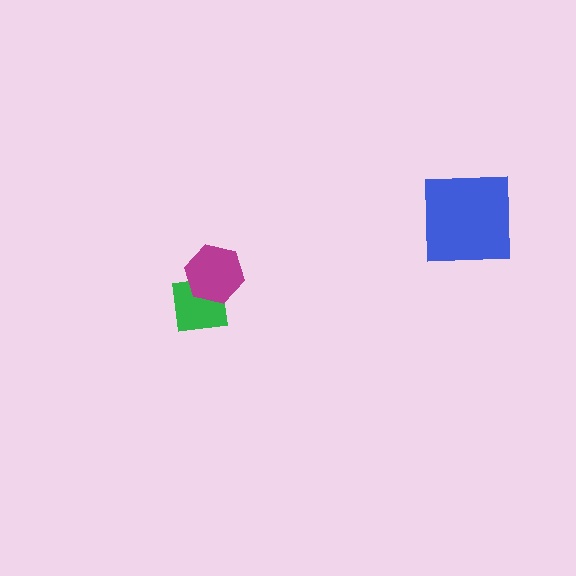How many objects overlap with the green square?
1 object overlaps with the green square.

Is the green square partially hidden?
Yes, it is partially covered by another shape.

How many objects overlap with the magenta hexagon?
1 object overlaps with the magenta hexagon.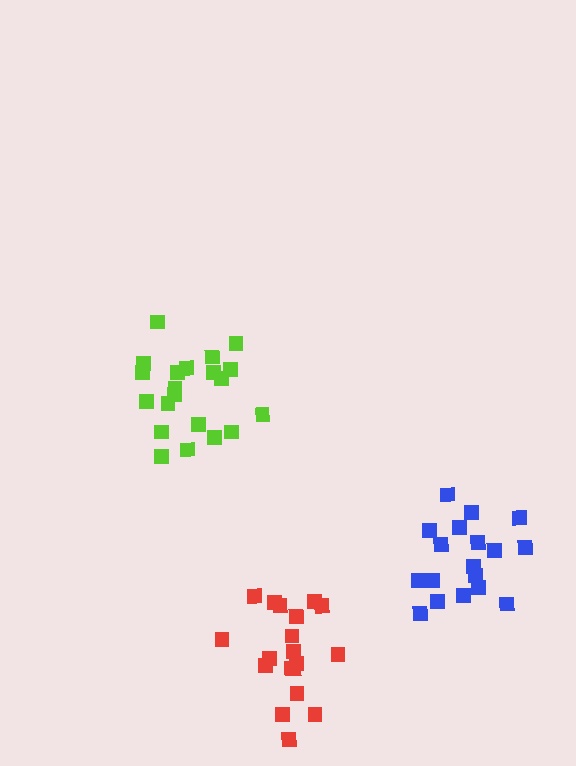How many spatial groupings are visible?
There are 3 spatial groupings.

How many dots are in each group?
Group 1: 19 dots, Group 2: 21 dots, Group 3: 18 dots (58 total).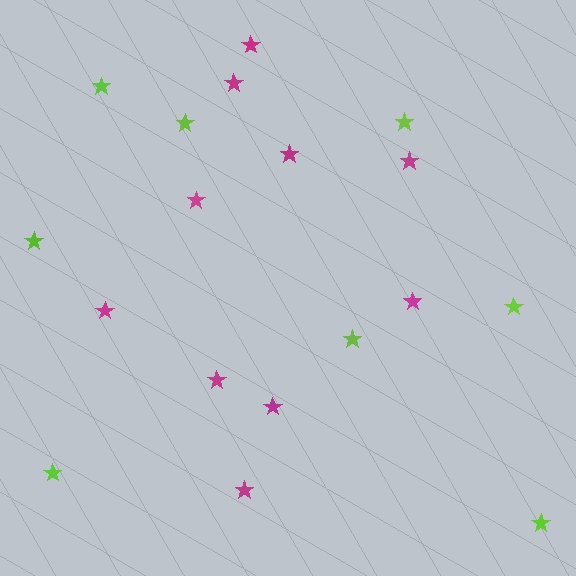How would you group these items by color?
There are 2 groups: one group of lime stars (8) and one group of magenta stars (10).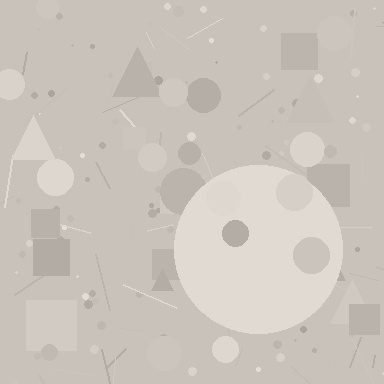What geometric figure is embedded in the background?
A circle is embedded in the background.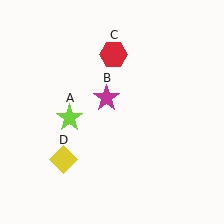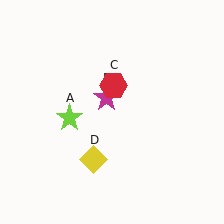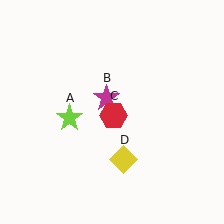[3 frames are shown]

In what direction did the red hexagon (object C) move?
The red hexagon (object C) moved down.